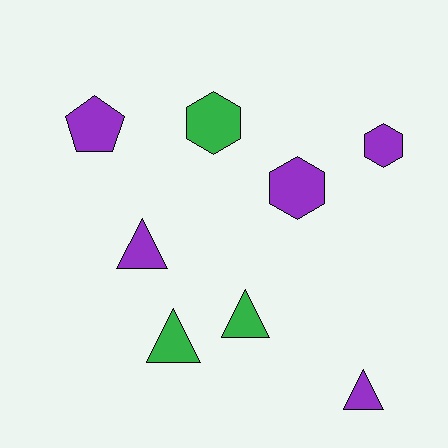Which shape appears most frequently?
Triangle, with 4 objects.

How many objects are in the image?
There are 8 objects.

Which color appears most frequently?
Purple, with 5 objects.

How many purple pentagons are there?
There is 1 purple pentagon.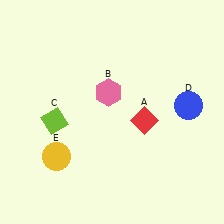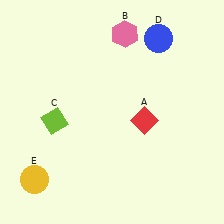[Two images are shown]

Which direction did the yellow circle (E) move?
The yellow circle (E) moved down.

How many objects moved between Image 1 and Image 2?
3 objects moved between the two images.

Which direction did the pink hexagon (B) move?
The pink hexagon (B) moved up.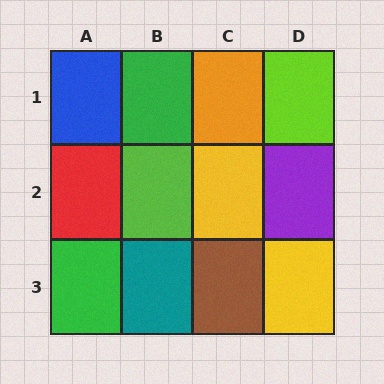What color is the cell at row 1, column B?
Green.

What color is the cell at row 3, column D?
Yellow.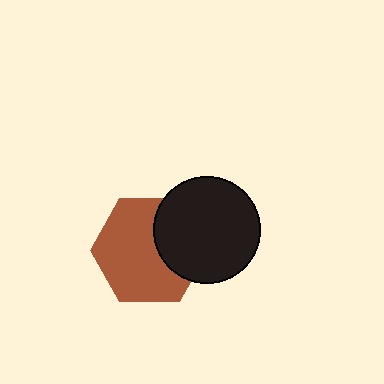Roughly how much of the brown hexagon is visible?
Most of it is visible (roughly 68%).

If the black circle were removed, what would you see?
You would see the complete brown hexagon.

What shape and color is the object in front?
The object in front is a black circle.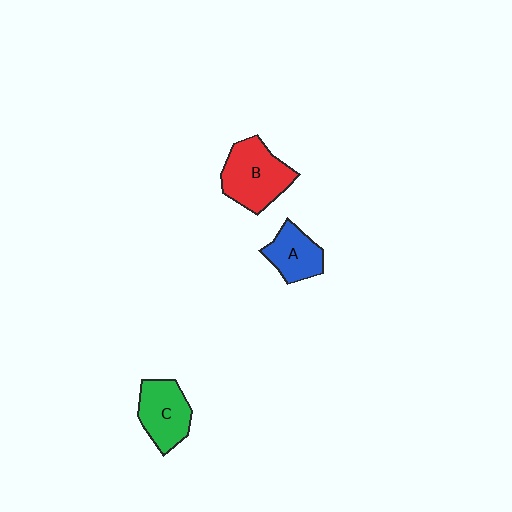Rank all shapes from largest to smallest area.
From largest to smallest: B (red), C (green), A (blue).